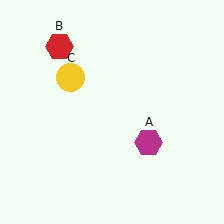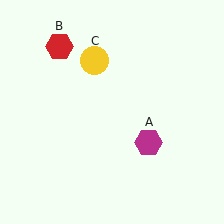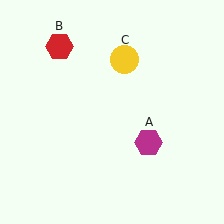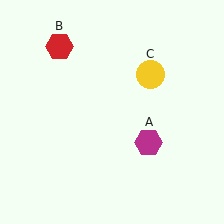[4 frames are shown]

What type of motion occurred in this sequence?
The yellow circle (object C) rotated clockwise around the center of the scene.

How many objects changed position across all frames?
1 object changed position: yellow circle (object C).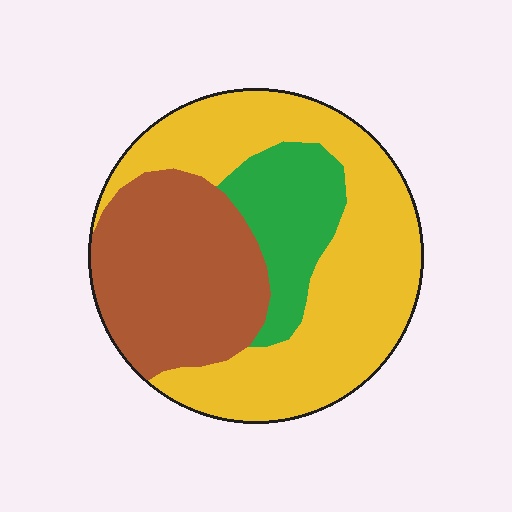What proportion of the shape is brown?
Brown covers roughly 35% of the shape.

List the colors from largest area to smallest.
From largest to smallest: yellow, brown, green.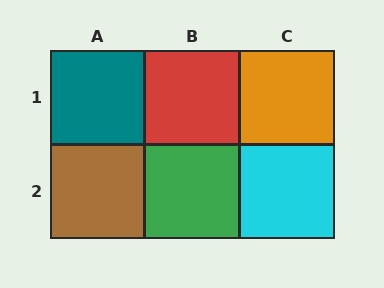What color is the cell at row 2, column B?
Green.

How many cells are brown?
1 cell is brown.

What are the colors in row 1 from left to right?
Teal, red, orange.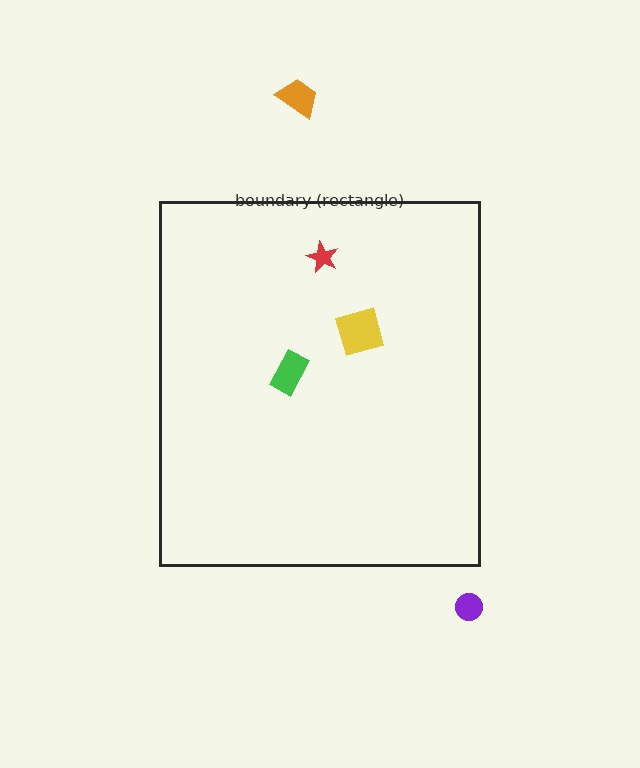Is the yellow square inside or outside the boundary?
Inside.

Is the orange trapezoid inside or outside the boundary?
Outside.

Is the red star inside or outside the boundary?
Inside.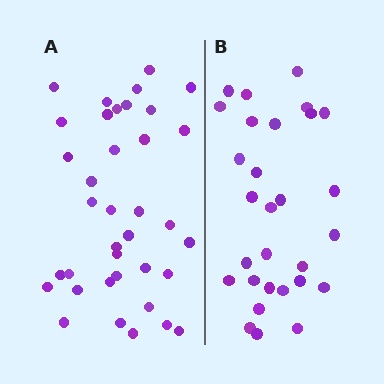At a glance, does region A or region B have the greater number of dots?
Region A (the left region) has more dots.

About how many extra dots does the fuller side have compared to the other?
Region A has roughly 8 or so more dots than region B.